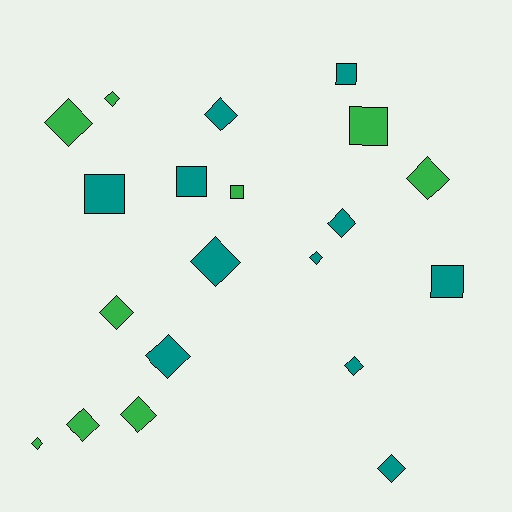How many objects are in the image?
There are 20 objects.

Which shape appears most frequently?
Diamond, with 14 objects.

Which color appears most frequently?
Teal, with 11 objects.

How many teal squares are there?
There are 4 teal squares.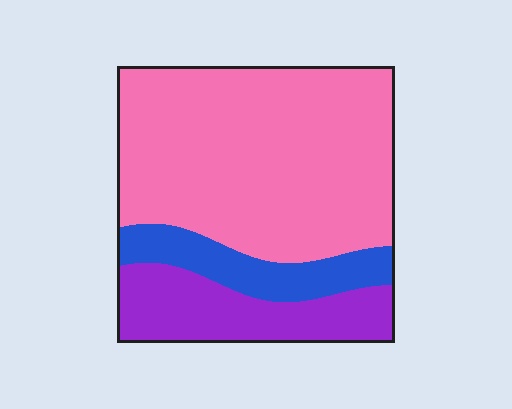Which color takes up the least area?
Blue, at roughly 15%.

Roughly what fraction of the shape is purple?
Purple takes up about one fifth (1/5) of the shape.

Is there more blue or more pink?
Pink.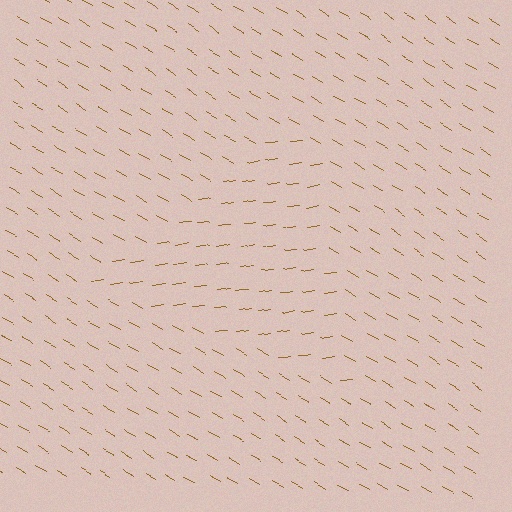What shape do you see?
I see a triangle.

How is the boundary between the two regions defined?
The boundary is defined purely by a change in line orientation (approximately 39 degrees difference). All lines are the same color and thickness.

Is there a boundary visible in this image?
Yes, there is a texture boundary formed by a change in line orientation.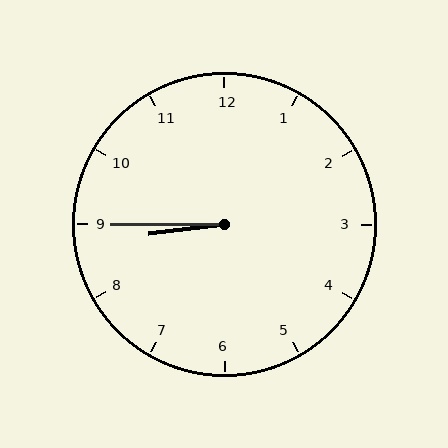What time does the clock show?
8:45.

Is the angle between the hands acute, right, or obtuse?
It is acute.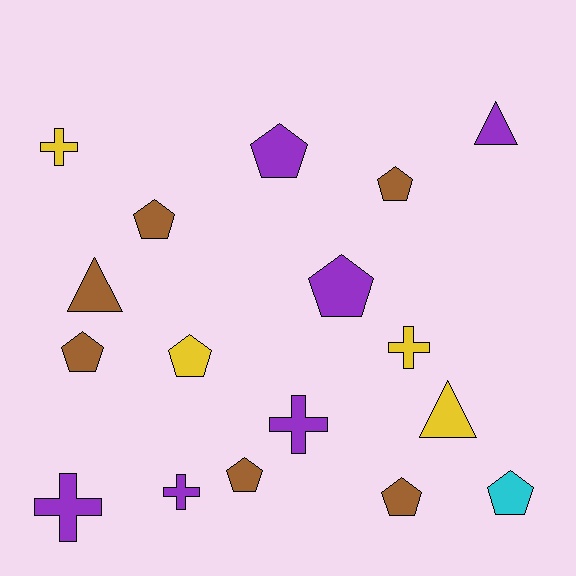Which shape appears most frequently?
Pentagon, with 9 objects.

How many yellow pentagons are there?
There is 1 yellow pentagon.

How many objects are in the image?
There are 17 objects.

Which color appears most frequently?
Brown, with 6 objects.